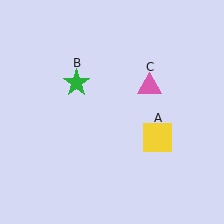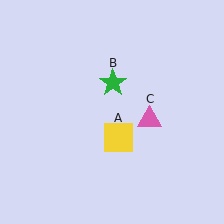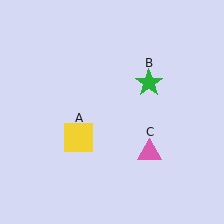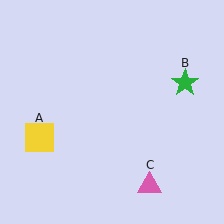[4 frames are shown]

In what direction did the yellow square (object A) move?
The yellow square (object A) moved left.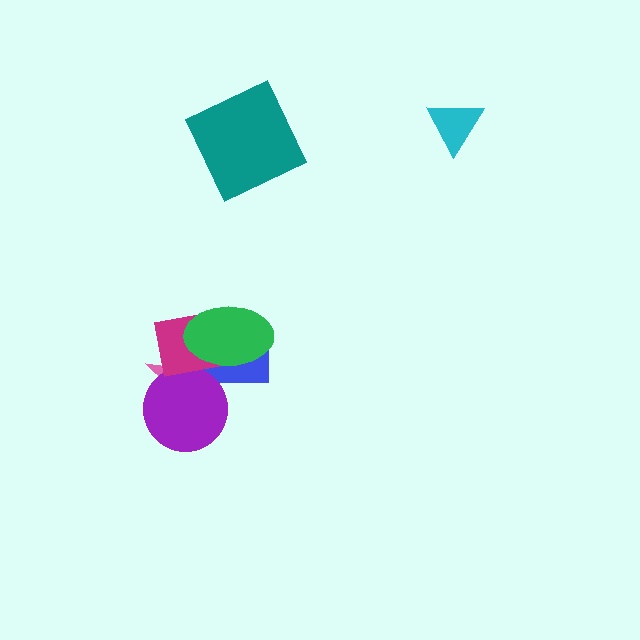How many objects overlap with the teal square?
0 objects overlap with the teal square.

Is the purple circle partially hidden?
Yes, it is partially covered by another shape.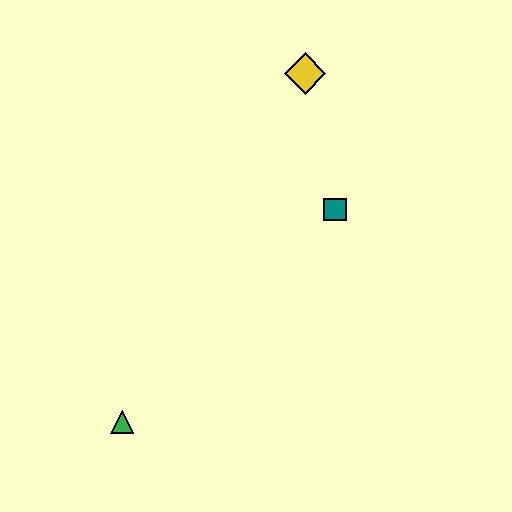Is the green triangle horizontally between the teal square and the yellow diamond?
No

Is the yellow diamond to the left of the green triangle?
No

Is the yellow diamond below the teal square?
No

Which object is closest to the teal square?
The yellow diamond is closest to the teal square.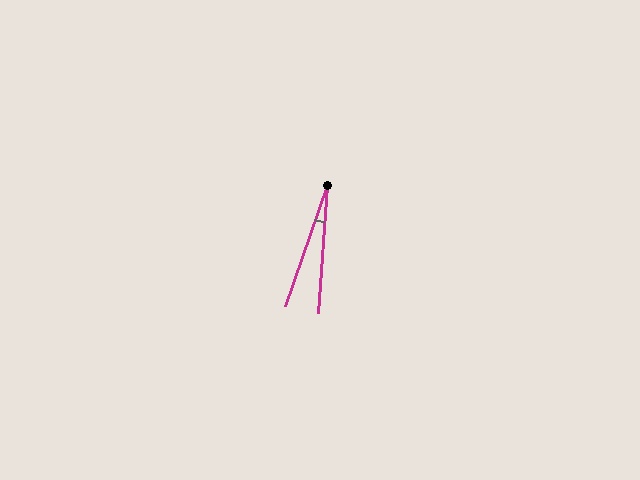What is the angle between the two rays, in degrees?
Approximately 15 degrees.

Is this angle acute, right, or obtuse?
It is acute.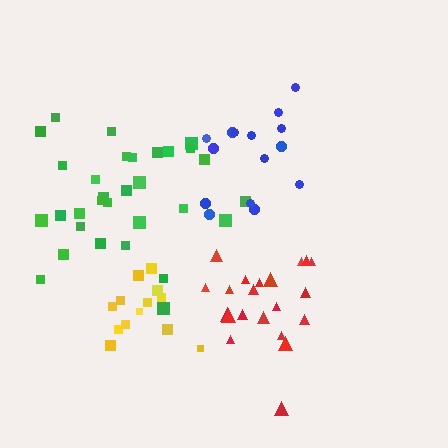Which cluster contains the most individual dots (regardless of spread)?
Green (31).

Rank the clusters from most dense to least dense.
yellow, red, blue, green.